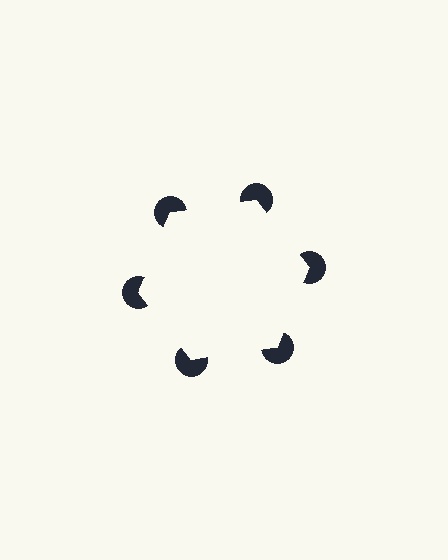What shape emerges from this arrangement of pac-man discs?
An illusory hexagon — its edges are inferred from the aligned wedge cuts in the pac-man discs, not physically drawn.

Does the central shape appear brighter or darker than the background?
It typically appears slightly brighter than the background, even though no actual brightness change is drawn.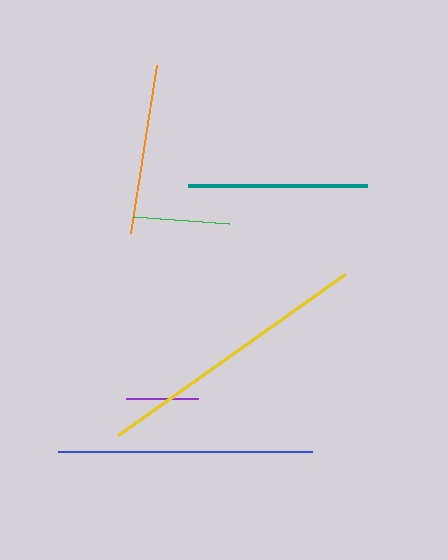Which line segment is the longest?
The yellow line is the longest at approximately 278 pixels.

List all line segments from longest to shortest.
From longest to shortest: yellow, blue, teal, orange, green, purple.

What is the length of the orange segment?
The orange segment is approximately 170 pixels long.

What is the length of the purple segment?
The purple segment is approximately 72 pixels long.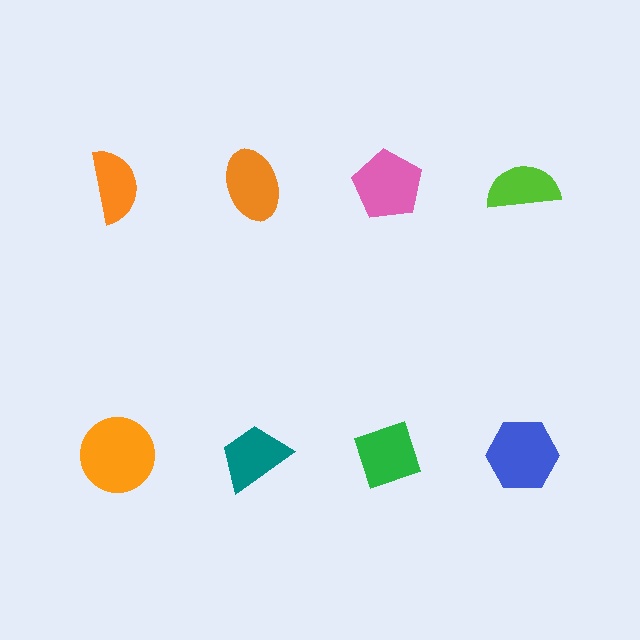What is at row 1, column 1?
An orange semicircle.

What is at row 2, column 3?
A green diamond.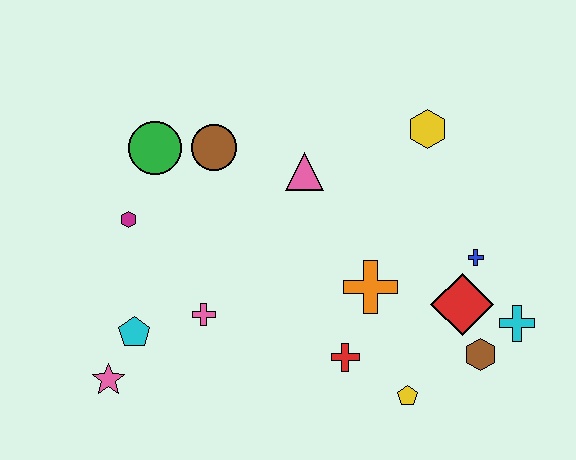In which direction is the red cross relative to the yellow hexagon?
The red cross is below the yellow hexagon.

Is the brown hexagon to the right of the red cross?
Yes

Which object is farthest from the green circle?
The cyan cross is farthest from the green circle.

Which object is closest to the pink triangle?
The brown circle is closest to the pink triangle.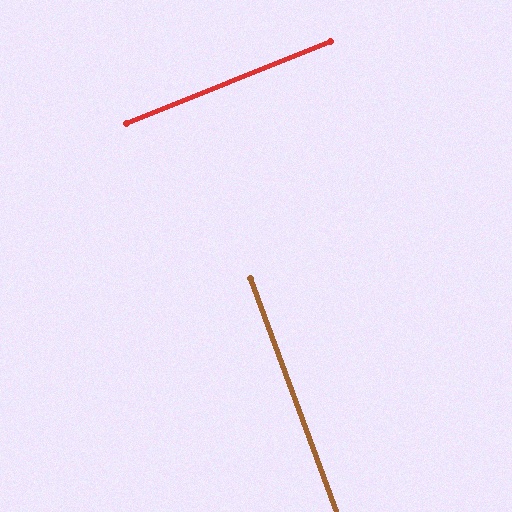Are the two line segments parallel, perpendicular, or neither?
Perpendicular — they meet at approximately 88°.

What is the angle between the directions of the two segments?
Approximately 88 degrees.